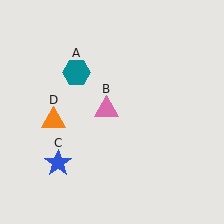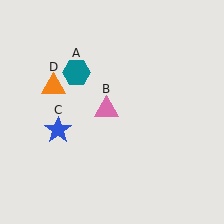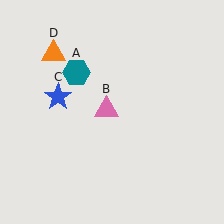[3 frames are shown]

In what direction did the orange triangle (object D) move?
The orange triangle (object D) moved up.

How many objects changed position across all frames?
2 objects changed position: blue star (object C), orange triangle (object D).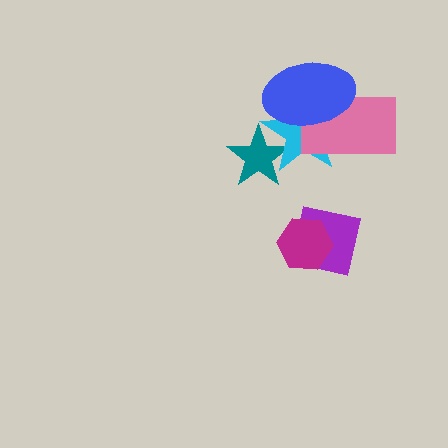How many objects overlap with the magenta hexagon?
1 object overlaps with the magenta hexagon.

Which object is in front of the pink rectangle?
The blue ellipse is in front of the pink rectangle.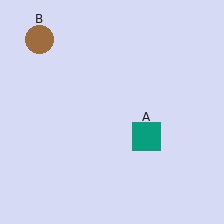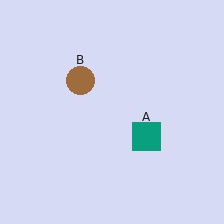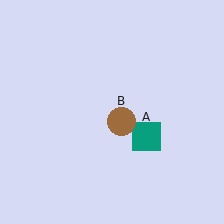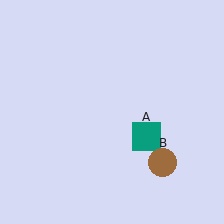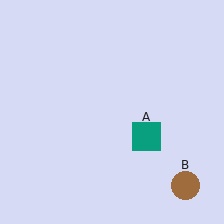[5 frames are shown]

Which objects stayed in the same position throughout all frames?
Teal square (object A) remained stationary.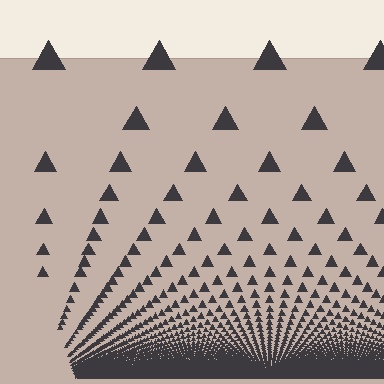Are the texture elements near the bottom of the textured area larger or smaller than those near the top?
Smaller. The gradient is inverted — elements near the bottom are smaller and denser.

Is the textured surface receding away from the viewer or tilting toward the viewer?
The surface appears to tilt toward the viewer. Texture elements get larger and sparser toward the top.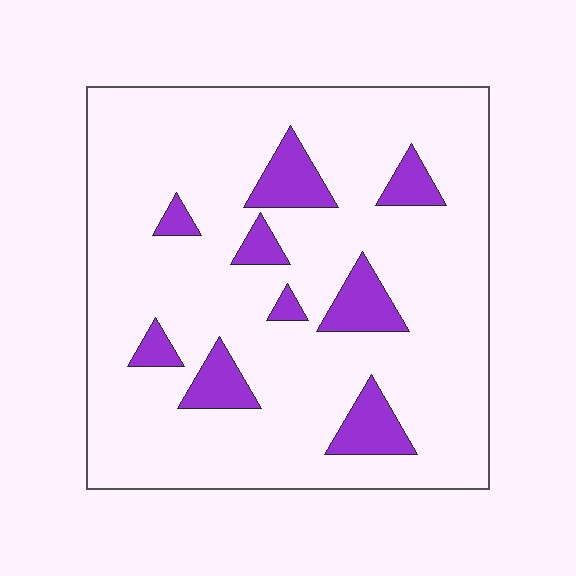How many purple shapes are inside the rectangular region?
9.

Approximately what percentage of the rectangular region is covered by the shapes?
Approximately 15%.